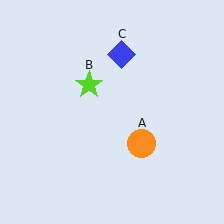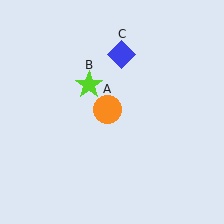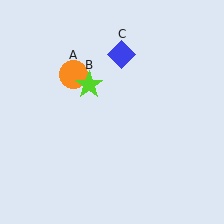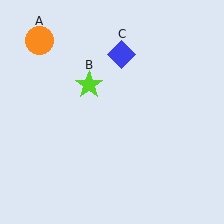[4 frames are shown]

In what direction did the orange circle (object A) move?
The orange circle (object A) moved up and to the left.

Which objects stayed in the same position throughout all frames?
Lime star (object B) and blue diamond (object C) remained stationary.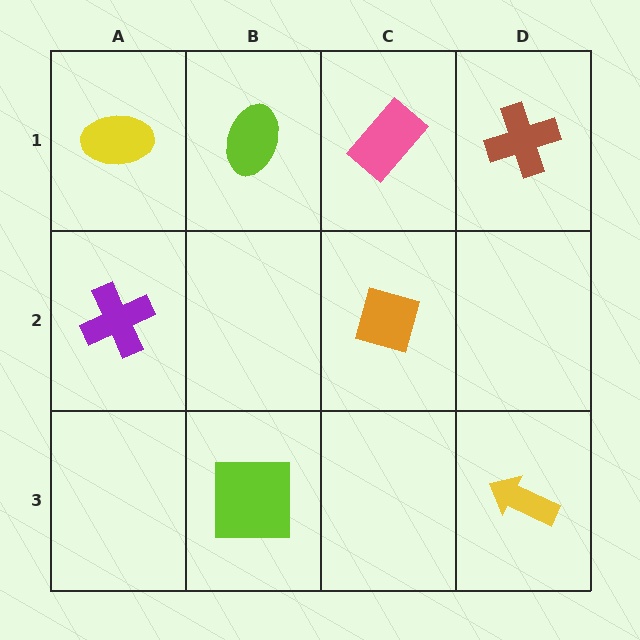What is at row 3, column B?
A lime square.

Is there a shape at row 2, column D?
No, that cell is empty.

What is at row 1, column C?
A pink rectangle.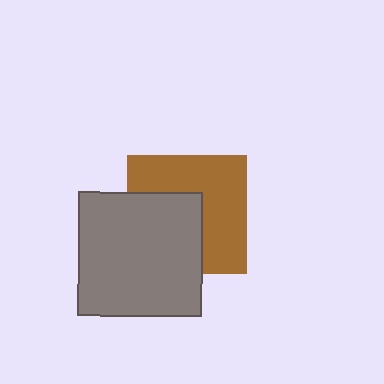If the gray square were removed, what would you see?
You would see the complete brown square.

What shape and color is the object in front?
The object in front is a gray square.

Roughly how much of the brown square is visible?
About half of it is visible (roughly 56%).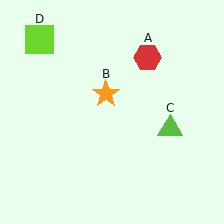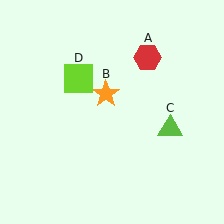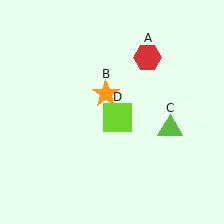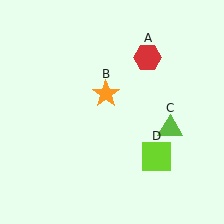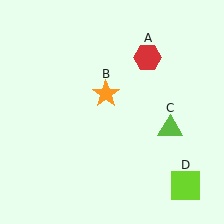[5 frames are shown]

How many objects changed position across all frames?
1 object changed position: lime square (object D).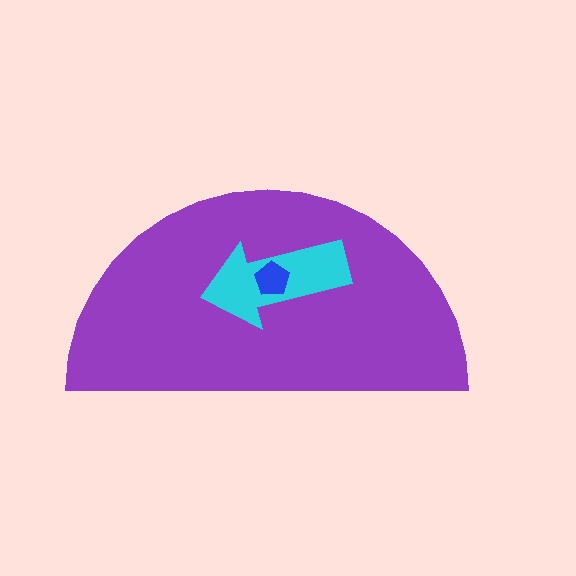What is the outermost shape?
The purple semicircle.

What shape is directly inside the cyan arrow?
The blue pentagon.